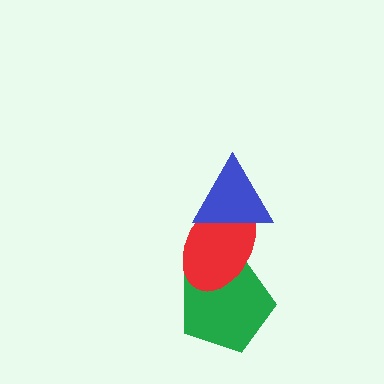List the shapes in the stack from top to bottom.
From top to bottom: the blue triangle, the red ellipse, the green pentagon.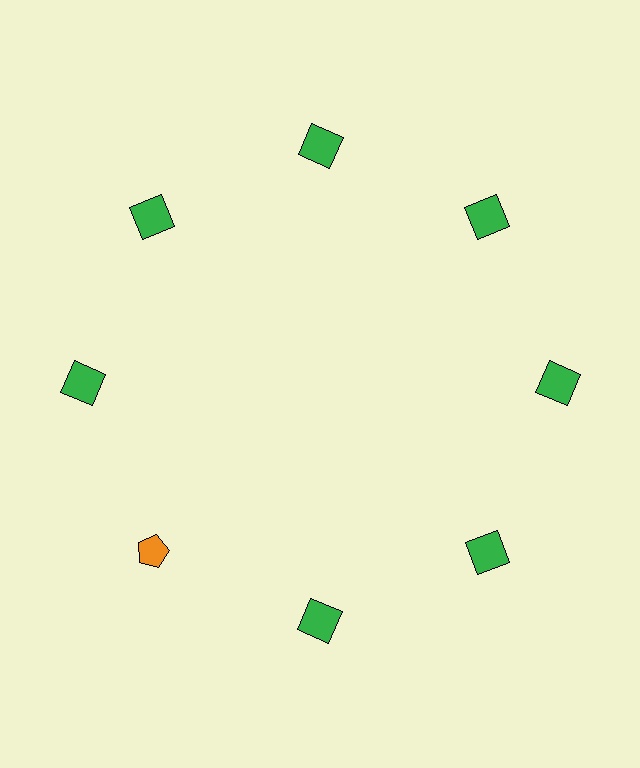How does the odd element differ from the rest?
It differs in both color (orange instead of green) and shape (pentagon instead of square).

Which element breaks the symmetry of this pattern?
The orange pentagon at roughly the 8 o'clock position breaks the symmetry. All other shapes are green squares.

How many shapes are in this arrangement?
There are 8 shapes arranged in a ring pattern.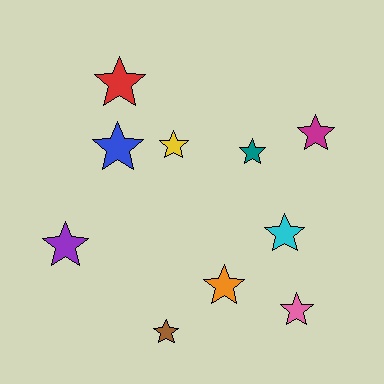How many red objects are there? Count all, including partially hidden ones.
There is 1 red object.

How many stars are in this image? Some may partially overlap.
There are 10 stars.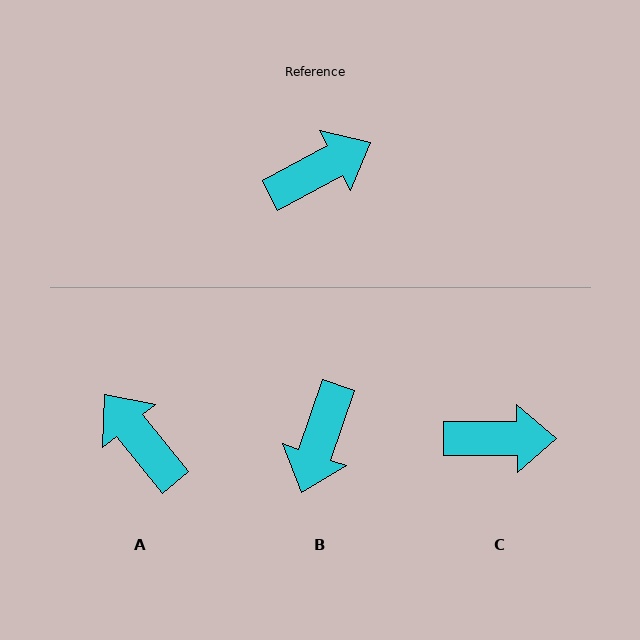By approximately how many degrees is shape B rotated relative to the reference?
Approximately 137 degrees clockwise.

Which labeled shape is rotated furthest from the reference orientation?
B, about 137 degrees away.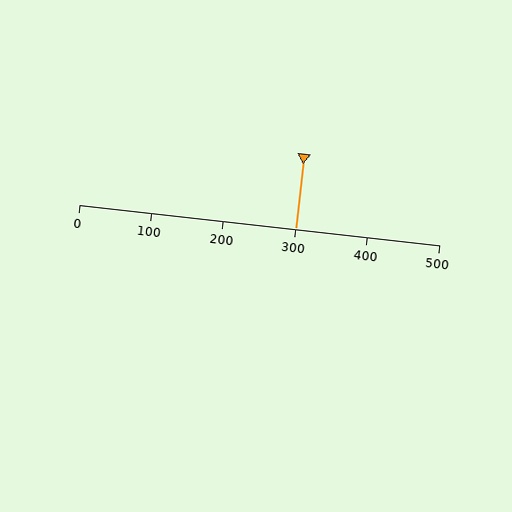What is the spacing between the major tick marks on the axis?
The major ticks are spaced 100 apart.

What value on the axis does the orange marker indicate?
The marker indicates approximately 300.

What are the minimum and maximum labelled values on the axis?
The axis runs from 0 to 500.